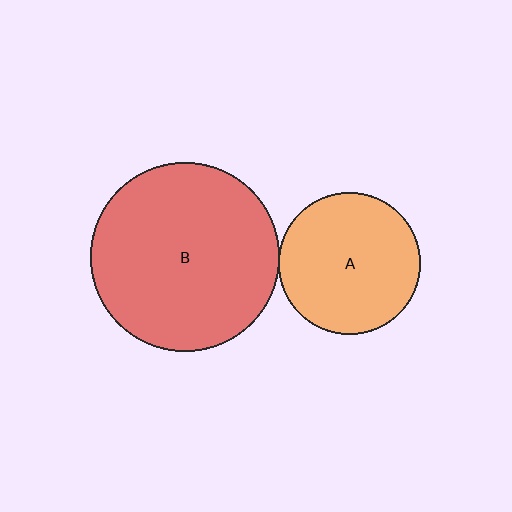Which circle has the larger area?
Circle B (red).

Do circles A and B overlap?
Yes.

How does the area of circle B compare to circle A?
Approximately 1.8 times.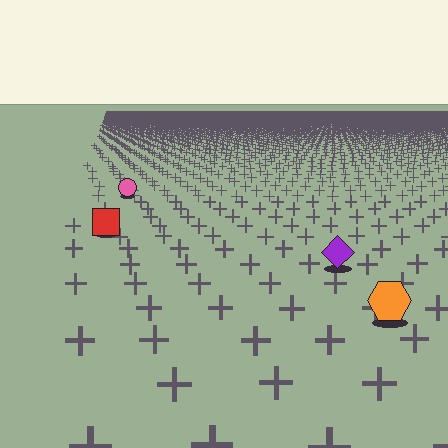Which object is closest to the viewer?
The orange hexagon is closest. The texture marks near it are larger and more spread out.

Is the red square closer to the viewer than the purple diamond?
No. The purple diamond is closer — you can tell from the texture gradient: the ground texture is coarser near it.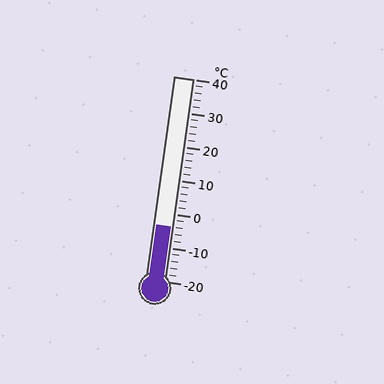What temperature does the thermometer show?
The thermometer shows approximately -4°C.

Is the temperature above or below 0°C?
The temperature is below 0°C.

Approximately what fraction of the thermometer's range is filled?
The thermometer is filled to approximately 25% of its range.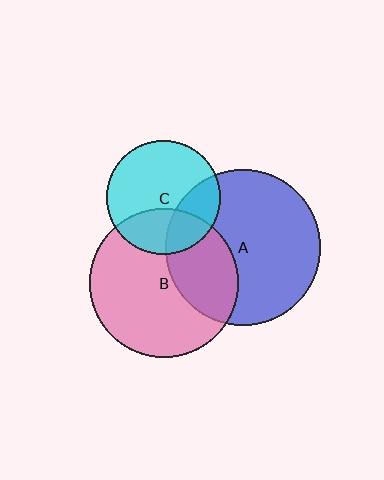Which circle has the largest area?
Circle A (blue).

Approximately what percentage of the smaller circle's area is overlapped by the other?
Approximately 30%.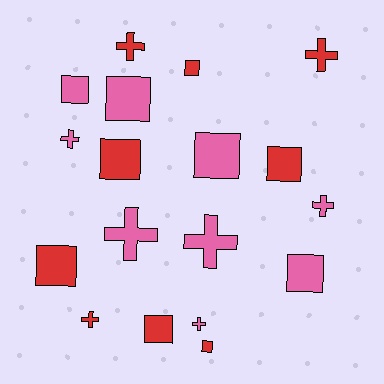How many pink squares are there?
There are 4 pink squares.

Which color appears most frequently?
Red, with 9 objects.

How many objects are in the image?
There are 18 objects.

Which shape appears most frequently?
Square, with 10 objects.